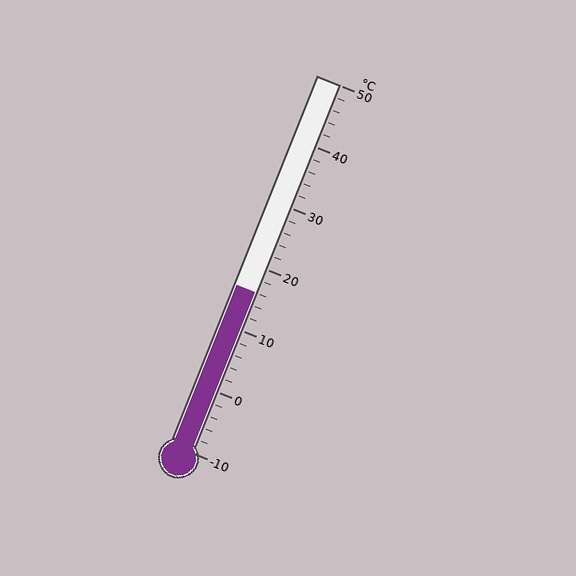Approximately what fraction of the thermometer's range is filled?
The thermometer is filled to approximately 45% of its range.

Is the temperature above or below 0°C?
The temperature is above 0°C.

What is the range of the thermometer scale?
The thermometer scale ranges from -10°C to 50°C.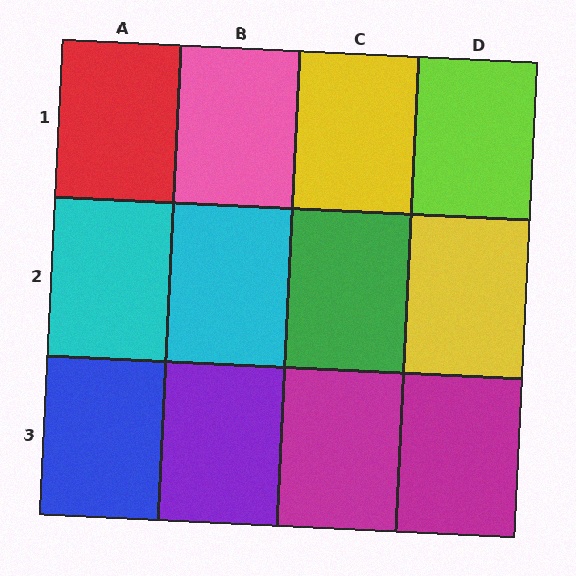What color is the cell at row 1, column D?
Lime.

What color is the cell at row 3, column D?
Magenta.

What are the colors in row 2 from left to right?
Cyan, cyan, green, yellow.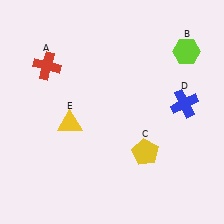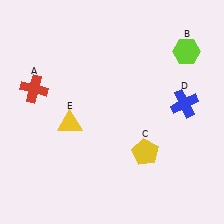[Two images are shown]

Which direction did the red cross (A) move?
The red cross (A) moved down.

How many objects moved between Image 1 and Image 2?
1 object moved between the two images.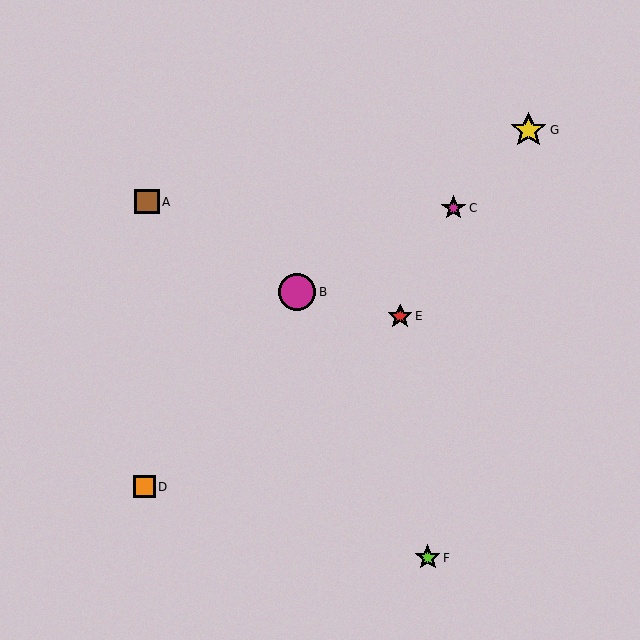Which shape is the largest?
The magenta circle (labeled B) is the largest.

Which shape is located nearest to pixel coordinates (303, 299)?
The magenta circle (labeled B) at (297, 292) is nearest to that location.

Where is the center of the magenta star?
The center of the magenta star is at (454, 208).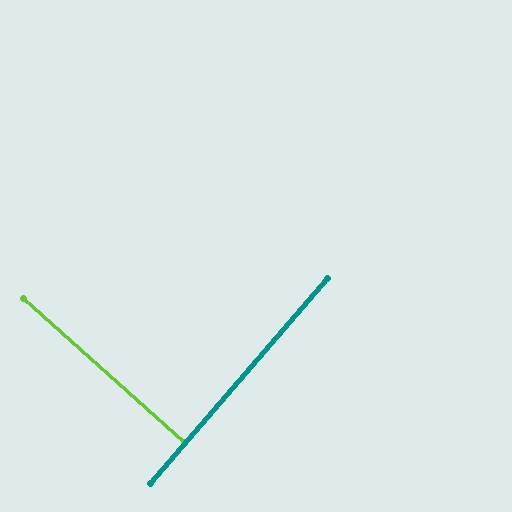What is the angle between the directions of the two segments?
Approximately 89 degrees.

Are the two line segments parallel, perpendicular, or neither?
Perpendicular — they meet at approximately 89°.